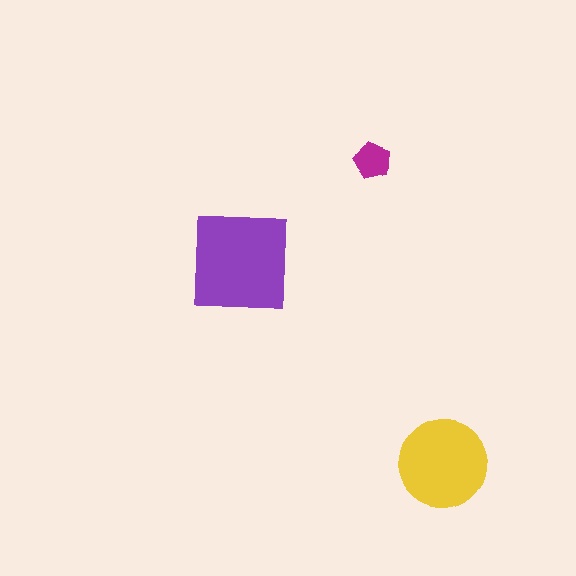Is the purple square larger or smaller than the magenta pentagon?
Larger.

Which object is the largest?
The purple square.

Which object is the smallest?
The magenta pentagon.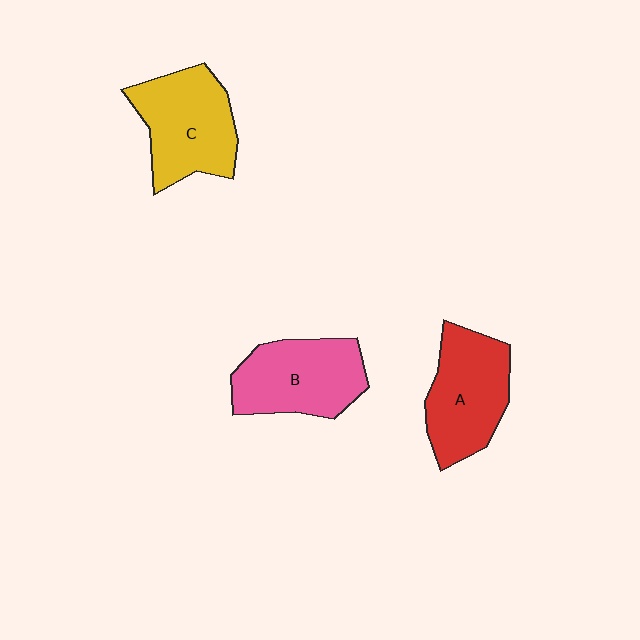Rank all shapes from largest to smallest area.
From largest to smallest: C (yellow), B (pink), A (red).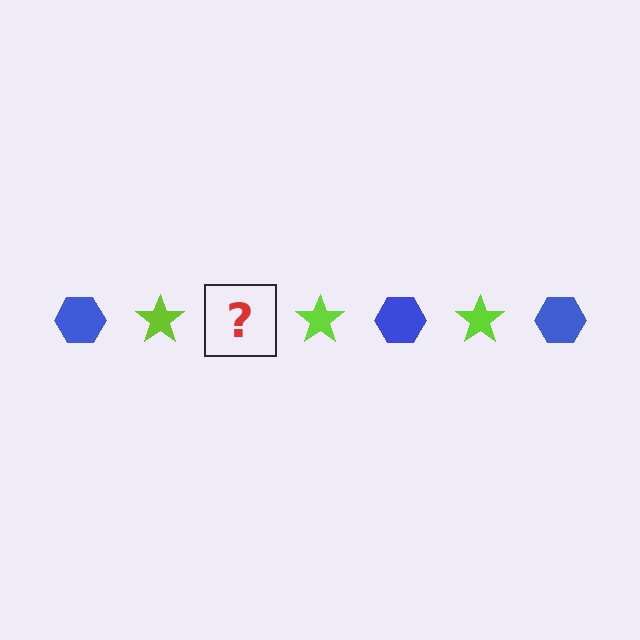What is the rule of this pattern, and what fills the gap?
The rule is that the pattern alternates between blue hexagon and lime star. The gap should be filled with a blue hexagon.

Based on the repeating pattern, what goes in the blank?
The blank should be a blue hexagon.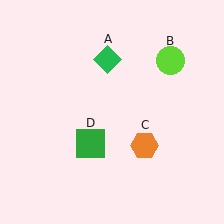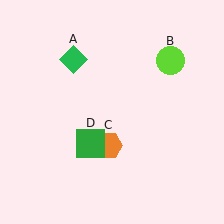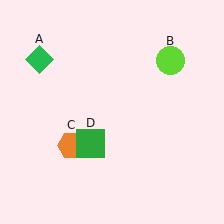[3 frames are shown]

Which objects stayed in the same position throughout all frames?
Lime circle (object B) and green square (object D) remained stationary.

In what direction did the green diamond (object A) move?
The green diamond (object A) moved left.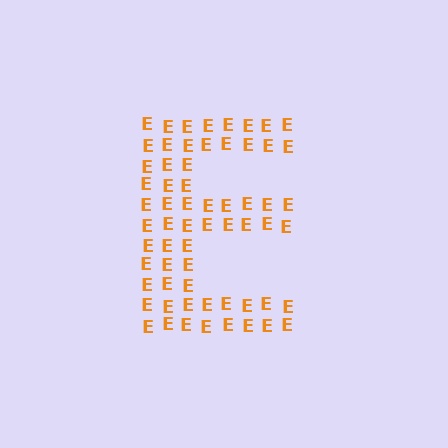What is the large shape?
The large shape is the letter E.